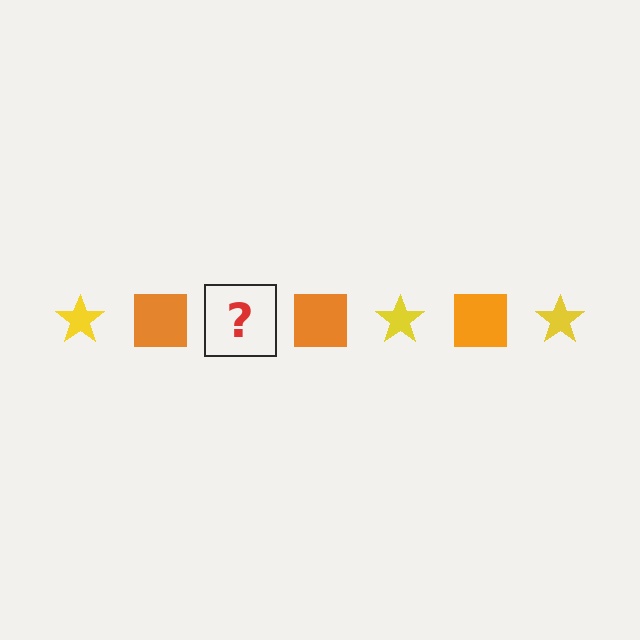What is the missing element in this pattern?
The missing element is a yellow star.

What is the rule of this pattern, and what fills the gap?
The rule is that the pattern alternates between yellow star and orange square. The gap should be filled with a yellow star.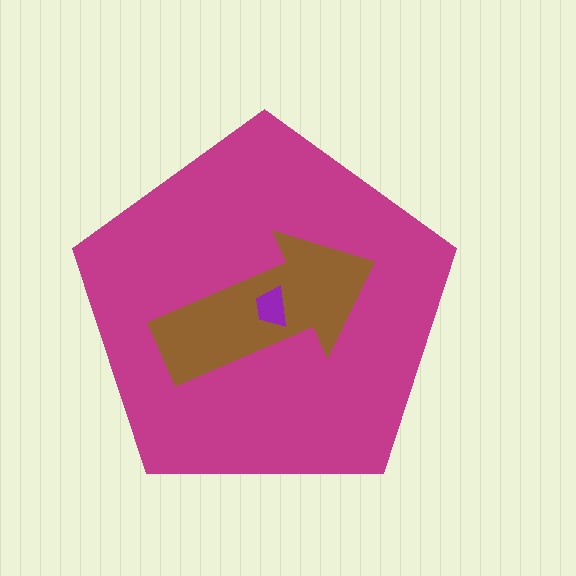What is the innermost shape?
The purple trapezoid.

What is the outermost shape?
The magenta pentagon.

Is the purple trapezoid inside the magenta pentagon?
Yes.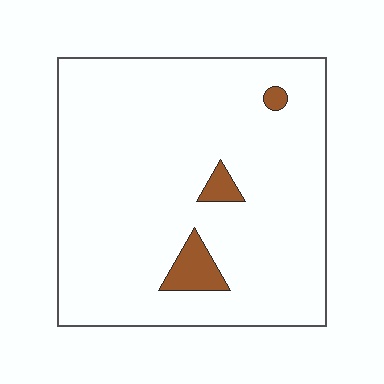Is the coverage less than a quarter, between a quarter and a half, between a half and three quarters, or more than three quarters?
Less than a quarter.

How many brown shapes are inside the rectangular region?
3.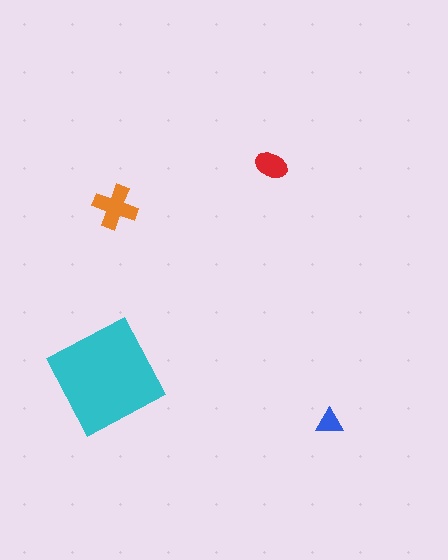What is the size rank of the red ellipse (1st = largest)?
3rd.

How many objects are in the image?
There are 4 objects in the image.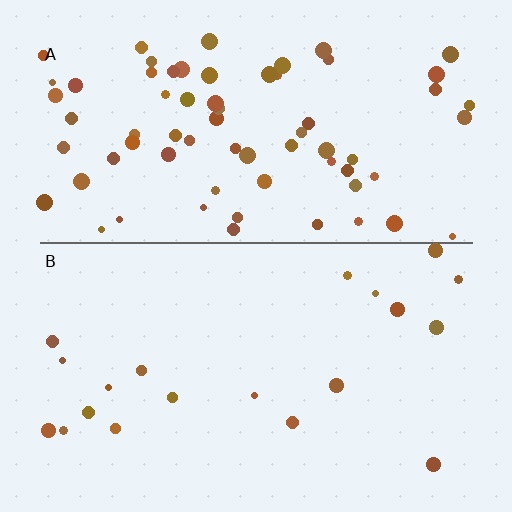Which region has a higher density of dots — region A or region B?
A (the top).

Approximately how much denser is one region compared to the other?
Approximately 3.5× — region A over region B.